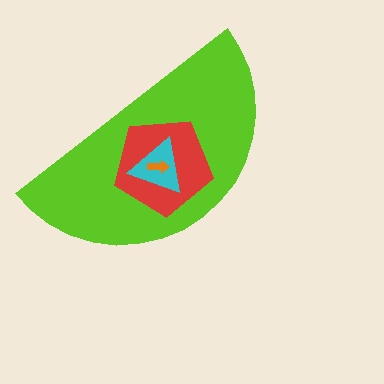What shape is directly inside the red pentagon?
The cyan triangle.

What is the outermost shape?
The lime semicircle.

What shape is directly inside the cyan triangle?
The orange arrow.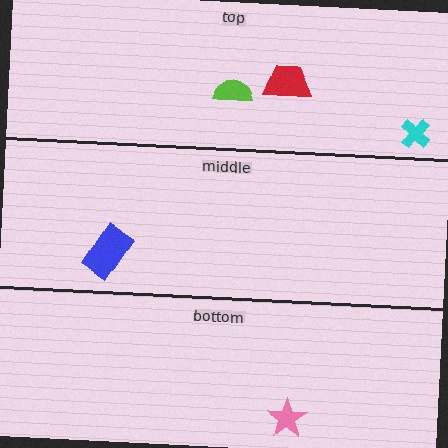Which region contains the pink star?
The bottom region.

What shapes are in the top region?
The lime semicircle, the cyan cross, the red trapezoid.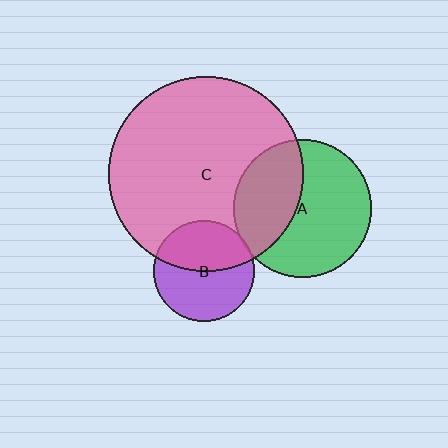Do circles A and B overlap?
Yes.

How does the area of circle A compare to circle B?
Approximately 1.9 times.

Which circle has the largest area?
Circle C (pink).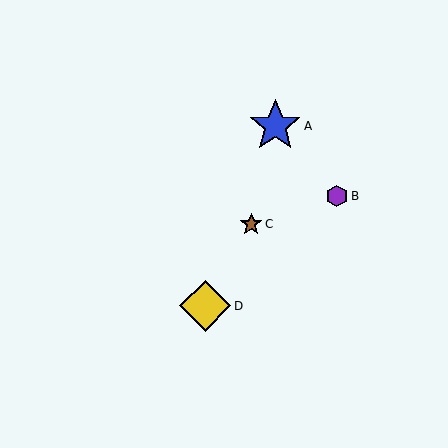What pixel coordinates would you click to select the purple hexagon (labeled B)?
Click at (337, 196) to select the purple hexagon B.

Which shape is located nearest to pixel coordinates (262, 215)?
The brown star (labeled C) at (251, 224) is nearest to that location.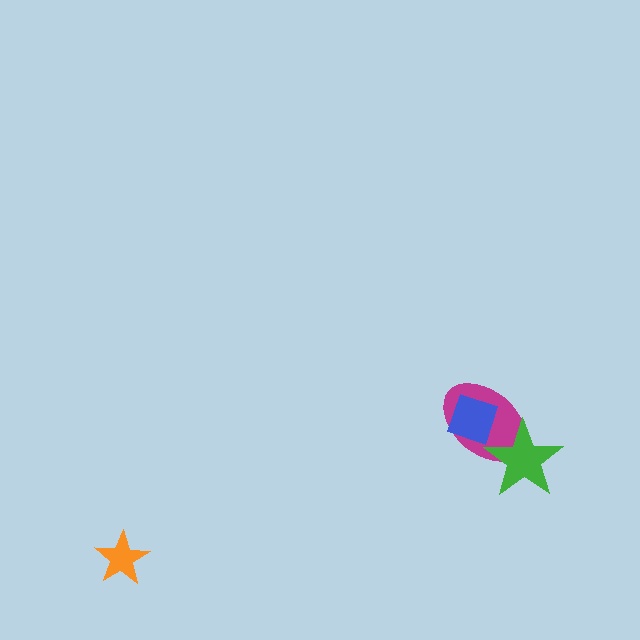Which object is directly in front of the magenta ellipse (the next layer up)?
The green star is directly in front of the magenta ellipse.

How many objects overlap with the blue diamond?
1 object overlaps with the blue diamond.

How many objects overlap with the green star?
1 object overlaps with the green star.